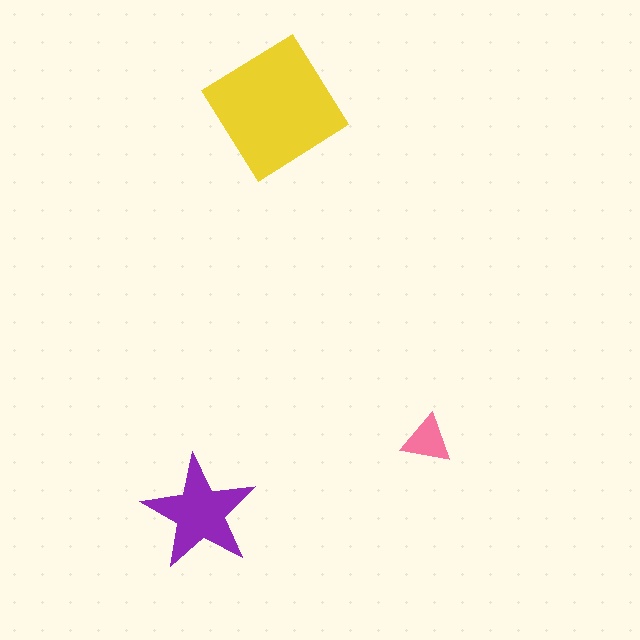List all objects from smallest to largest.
The pink triangle, the purple star, the yellow diamond.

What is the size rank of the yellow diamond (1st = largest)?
1st.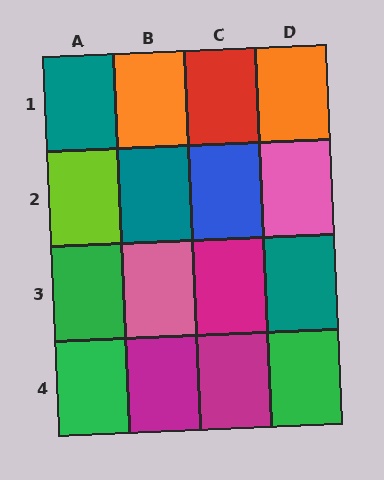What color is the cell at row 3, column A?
Green.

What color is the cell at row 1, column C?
Red.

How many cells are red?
1 cell is red.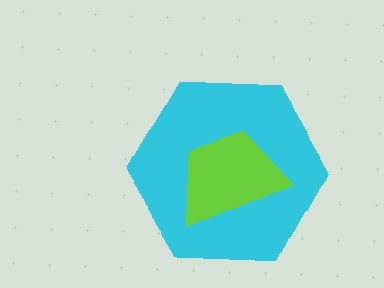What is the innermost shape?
The lime trapezoid.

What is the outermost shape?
The cyan hexagon.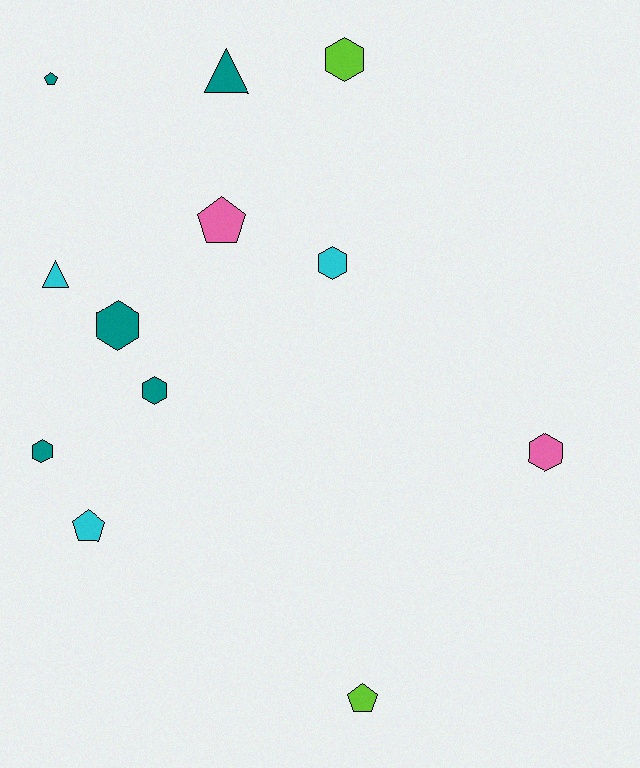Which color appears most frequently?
Teal, with 5 objects.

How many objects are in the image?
There are 12 objects.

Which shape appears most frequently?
Hexagon, with 6 objects.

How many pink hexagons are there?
There is 1 pink hexagon.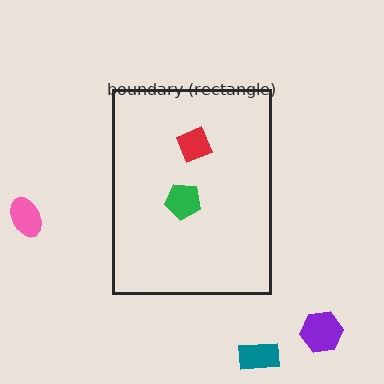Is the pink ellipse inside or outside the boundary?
Outside.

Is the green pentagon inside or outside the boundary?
Inside.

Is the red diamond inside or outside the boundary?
Inside.